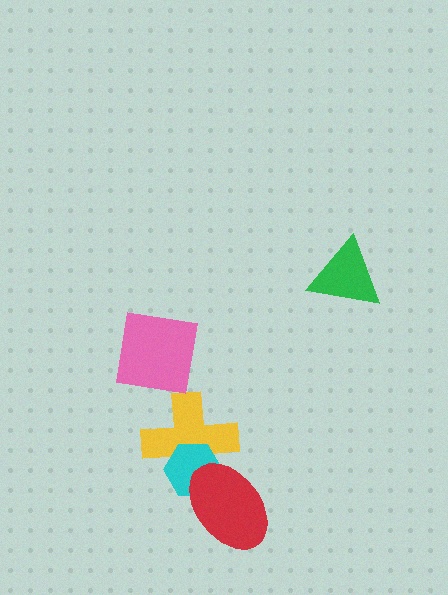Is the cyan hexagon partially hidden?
Yes, it is partially covered by another shape.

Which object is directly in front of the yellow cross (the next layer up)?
The cyan hexagon is directly in front of the yellow cross.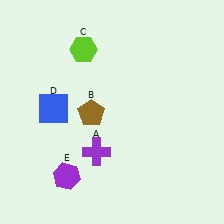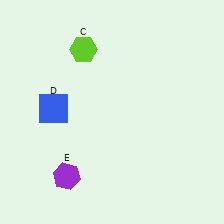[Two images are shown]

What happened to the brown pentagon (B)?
The brown pentagon (B) was removed in Image 2. It was in the bottom-left area of Image 1.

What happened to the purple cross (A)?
The purple cross (A) was removed in Image 2. It was in the bottom-left area of Image 1.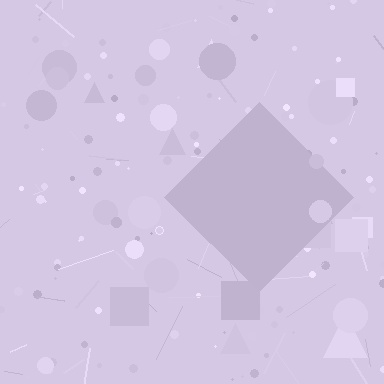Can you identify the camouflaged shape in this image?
The camouflaged shape is a diamond.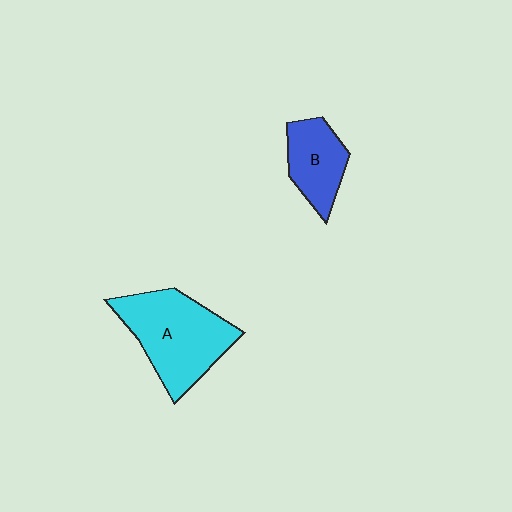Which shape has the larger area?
Shape A (cyan).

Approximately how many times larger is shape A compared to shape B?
Approximately 1.8 times.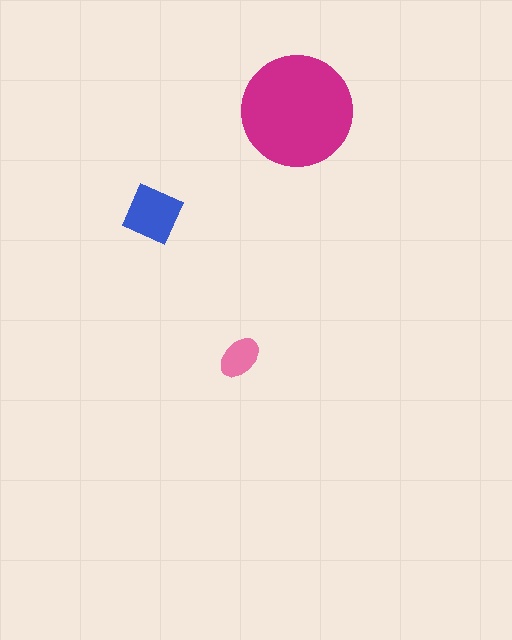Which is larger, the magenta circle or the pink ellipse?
The magenta circle.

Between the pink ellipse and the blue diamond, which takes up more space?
The blue diamond.